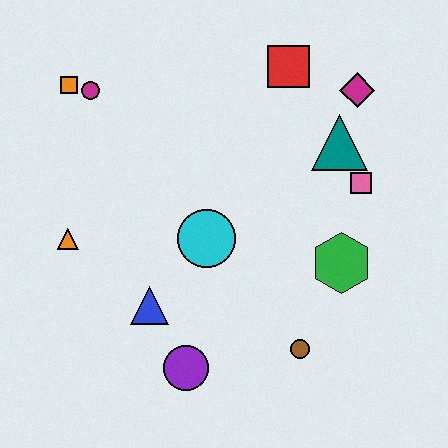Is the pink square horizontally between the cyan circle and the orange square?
No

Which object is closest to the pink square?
The teal triangle is closest to the pink square.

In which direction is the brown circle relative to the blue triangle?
The brown circle is to the right of the blue triangle.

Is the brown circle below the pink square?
Yes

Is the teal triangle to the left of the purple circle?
No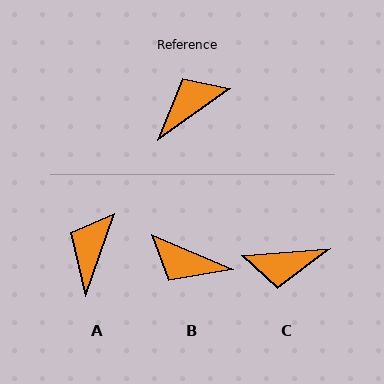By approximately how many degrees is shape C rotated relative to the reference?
Approximately 149 degrees counter-clockwise.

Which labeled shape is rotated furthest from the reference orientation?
C, about 149 degrees away.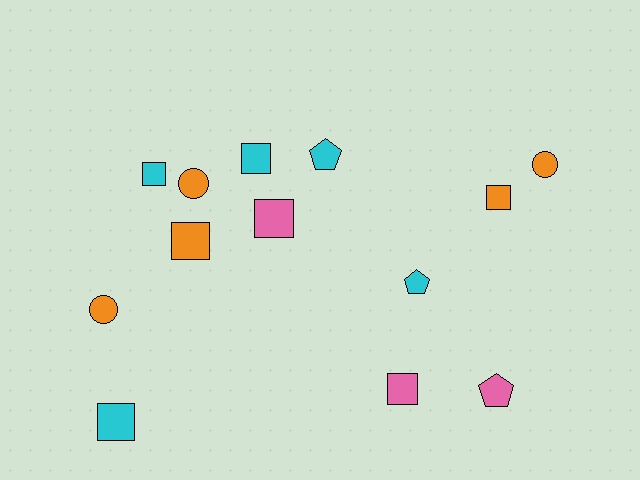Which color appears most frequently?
Cyan, with 5 objects.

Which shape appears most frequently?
Square, with 7 objects.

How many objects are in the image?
There are 13 objects.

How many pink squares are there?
There are 2 pink squares.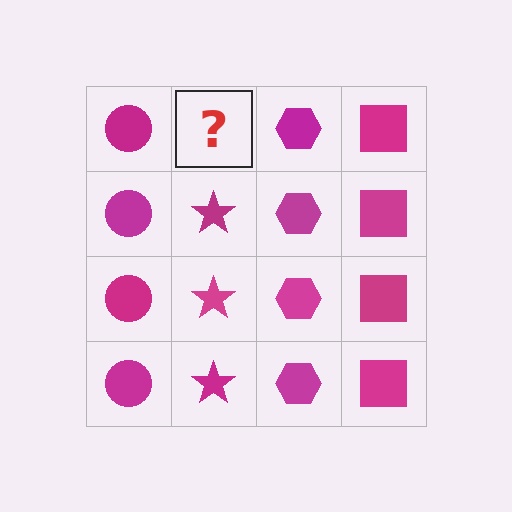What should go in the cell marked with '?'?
The missing cell should contain a magenta star.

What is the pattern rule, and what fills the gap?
The rule is that each column has a consistent shape. The gap should be filled with a magenta star.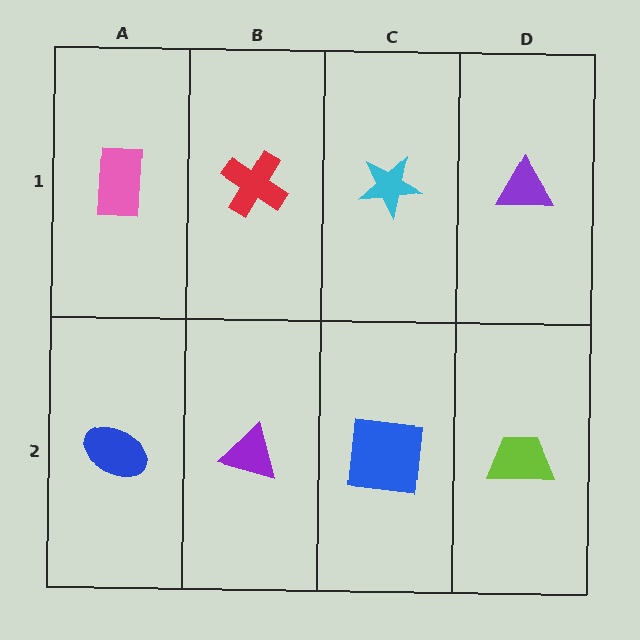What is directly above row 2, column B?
A red cross.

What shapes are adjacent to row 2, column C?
A cyan star (row 1, column C), a purple triangle (row 2, column B), a lime trapezoid (row 2, column D).